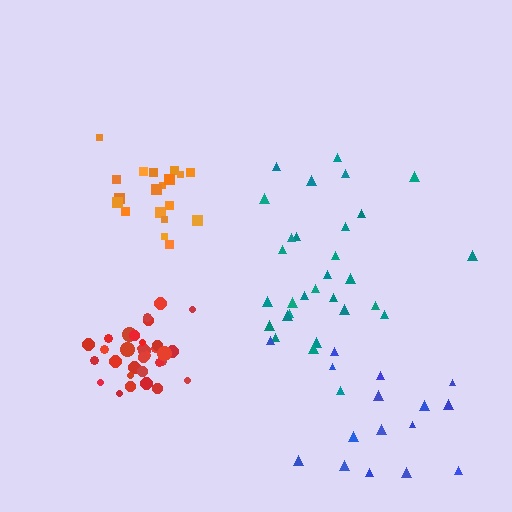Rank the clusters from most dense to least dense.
red, orange, teal, blue.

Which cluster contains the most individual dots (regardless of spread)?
Red (32).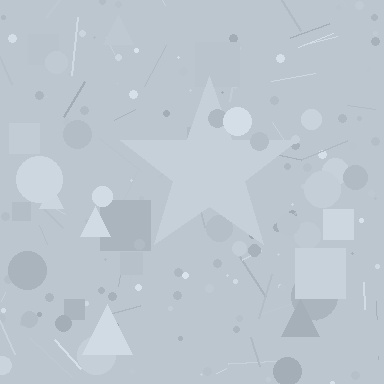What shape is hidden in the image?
A star is hidden in the image.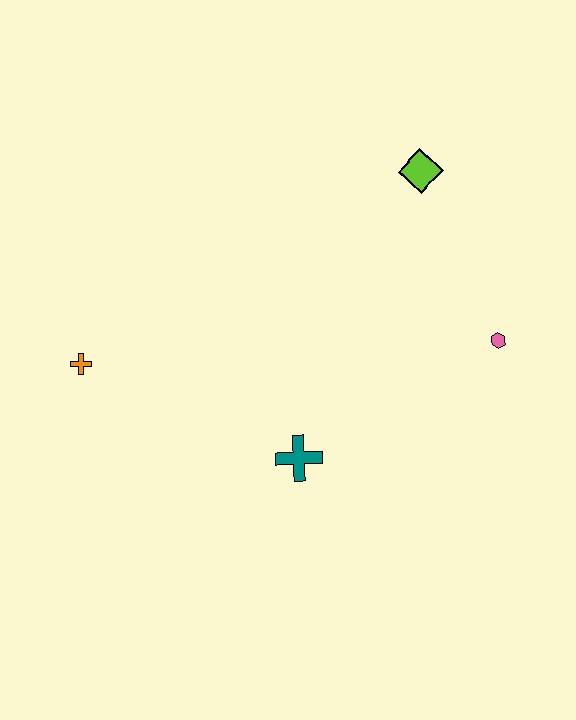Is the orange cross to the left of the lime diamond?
Yes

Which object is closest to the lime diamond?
The pink hexagon is closest to the lime diamond.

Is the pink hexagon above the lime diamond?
No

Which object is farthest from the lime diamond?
The orange cross is farthest from the lime diamond.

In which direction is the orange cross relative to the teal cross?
The orange cross is to the left of the teal cross.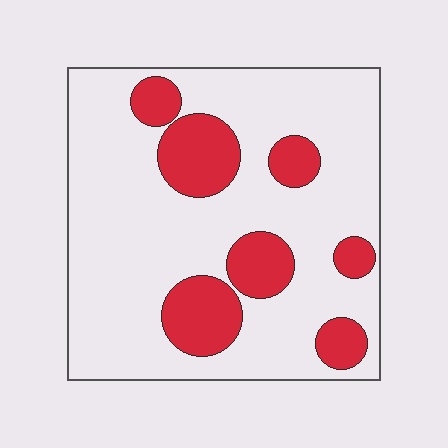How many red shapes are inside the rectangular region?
7.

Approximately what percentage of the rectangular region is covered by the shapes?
Approximately 25%.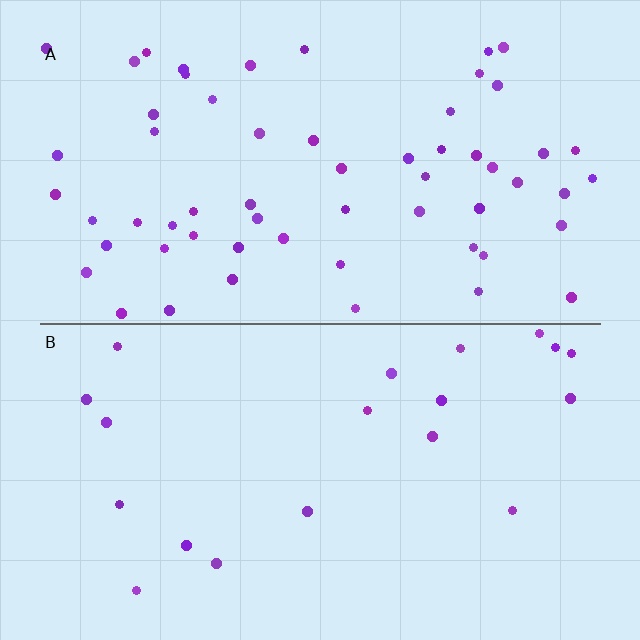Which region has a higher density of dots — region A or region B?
A (the top).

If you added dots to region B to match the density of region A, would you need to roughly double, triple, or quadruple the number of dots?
Approximately triple.